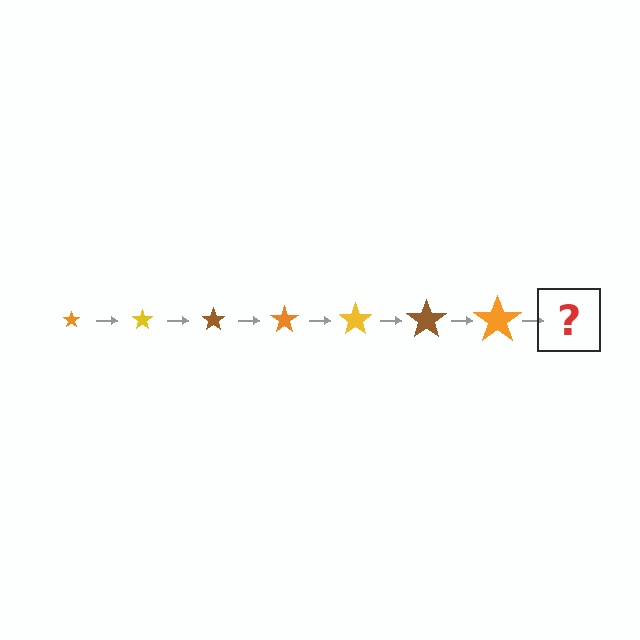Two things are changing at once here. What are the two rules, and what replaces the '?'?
The two rules are that the star grows larger each step and the color cycles through orange, yellow, and brown. The '?' should be a yellow star, larger than the previous one.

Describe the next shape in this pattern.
It should be a yellow star, larger than the previous one.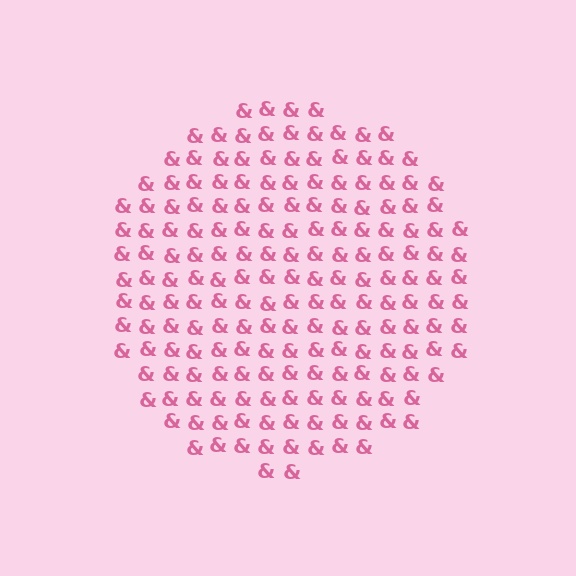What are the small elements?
The small elements are ampersands.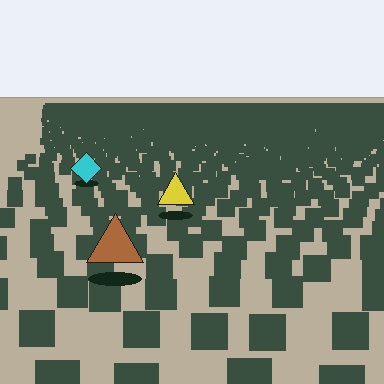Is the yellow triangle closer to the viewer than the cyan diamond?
Yes. The yellow triangle is closer — you can tell from the texture gradient: the ground texture is coarser near it.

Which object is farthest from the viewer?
The cyan diamond is farthest from the viewer. It appears smaller and the ground texture around it is denser.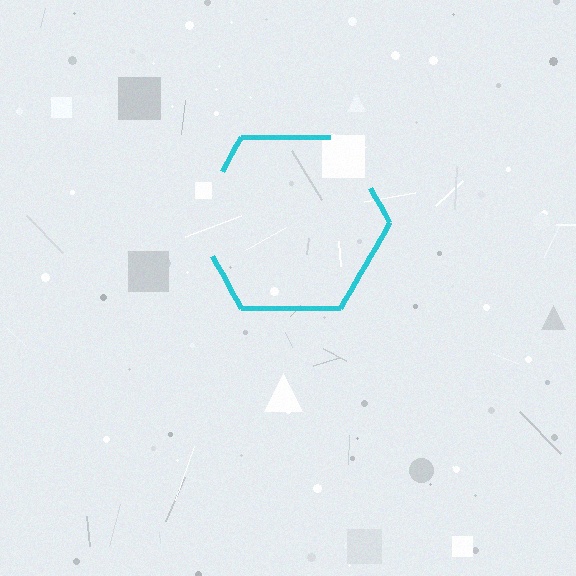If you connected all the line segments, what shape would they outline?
They would outline a hexagon.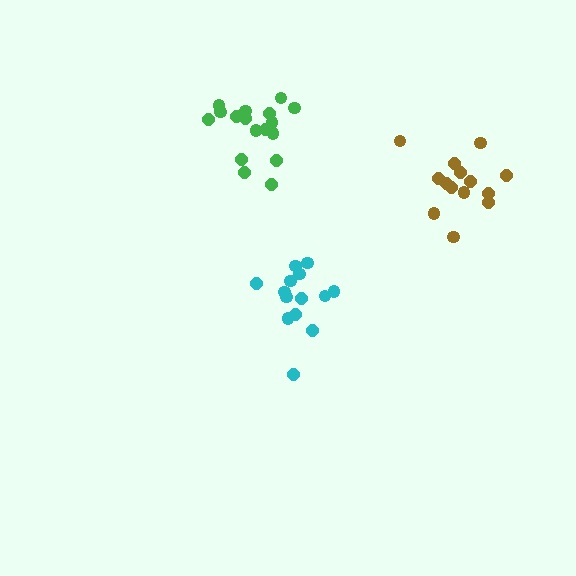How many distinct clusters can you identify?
There are 3 distinct clusters.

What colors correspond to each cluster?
The clusters are colored: green, cyan, brown.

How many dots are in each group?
Group 1: 17 dots, Group 2: 14 dots, Group 3: 14 dots (45 total).